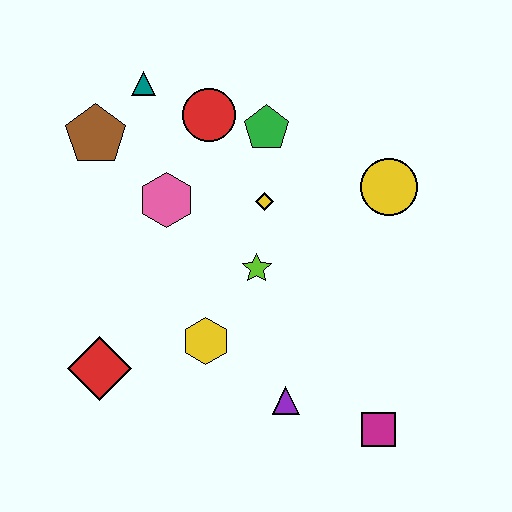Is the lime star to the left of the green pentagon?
Yes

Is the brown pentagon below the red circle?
Yes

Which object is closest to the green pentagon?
The red circle is closest to the green pentagon.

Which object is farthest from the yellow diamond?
The magenta square is farthest from the yellow diamond.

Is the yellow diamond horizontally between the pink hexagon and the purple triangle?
Yes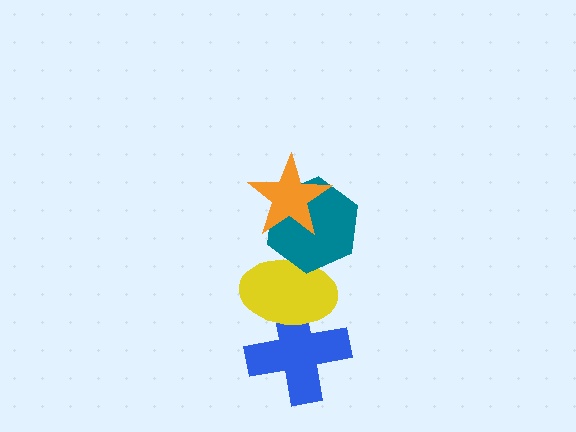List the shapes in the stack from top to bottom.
From top to bottom: the orange star, the teal hexagon, the yellow ellipse, the blue cross.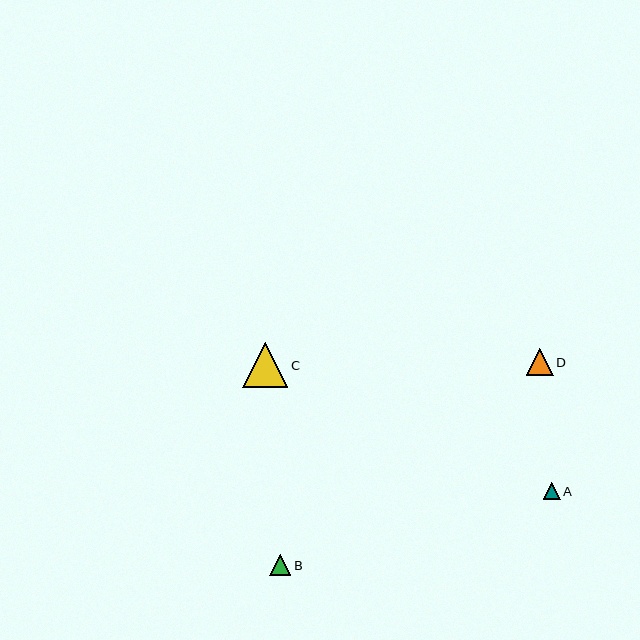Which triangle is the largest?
Triangle C is the largest with a size of approximately 45 pixels.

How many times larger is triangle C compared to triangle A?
Triangle C is approximately 2.7 times the size of triangle A.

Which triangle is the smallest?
Triangle A is the smallest with a size of approximately 17 pixels.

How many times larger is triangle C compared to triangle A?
Triangle C is approximately 2.7 times the size of triangle A.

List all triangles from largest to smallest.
From largest to smallest: C, D, B, A.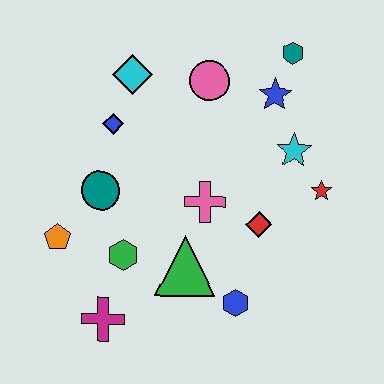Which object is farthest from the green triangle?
The teal hexagon is farthest from the green triangle.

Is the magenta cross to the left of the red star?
Yes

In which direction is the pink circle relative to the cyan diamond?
The pink circle is to the right of the cyan diamond.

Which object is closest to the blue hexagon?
The green triangle is closest to the blue hexagon.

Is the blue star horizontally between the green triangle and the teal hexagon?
Yes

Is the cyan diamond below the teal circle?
No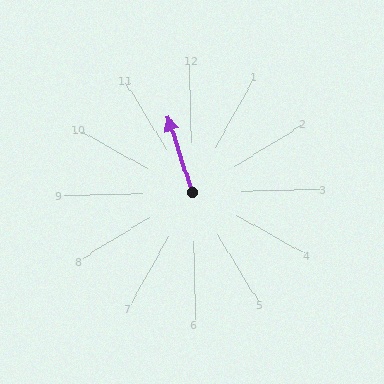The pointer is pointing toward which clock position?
Roughly 11 o'clock.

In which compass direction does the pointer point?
North.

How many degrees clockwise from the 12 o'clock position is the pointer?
Approximately 343 degrees.